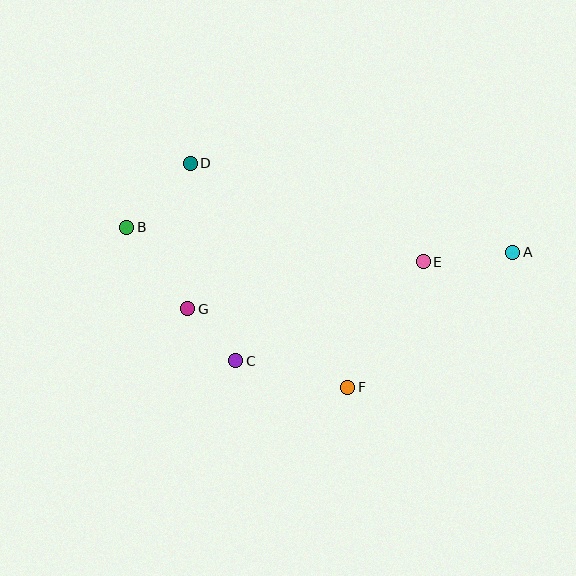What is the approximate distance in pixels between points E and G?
The distance between E and G is approximately 240 pixels.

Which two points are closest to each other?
Points C and G are closest to each other.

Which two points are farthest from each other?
Points A and B are farthest from each other.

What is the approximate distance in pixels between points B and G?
The distance between B and G is approximately 102 pixels.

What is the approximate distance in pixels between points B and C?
The distance between B and C is approximately 172 pixels.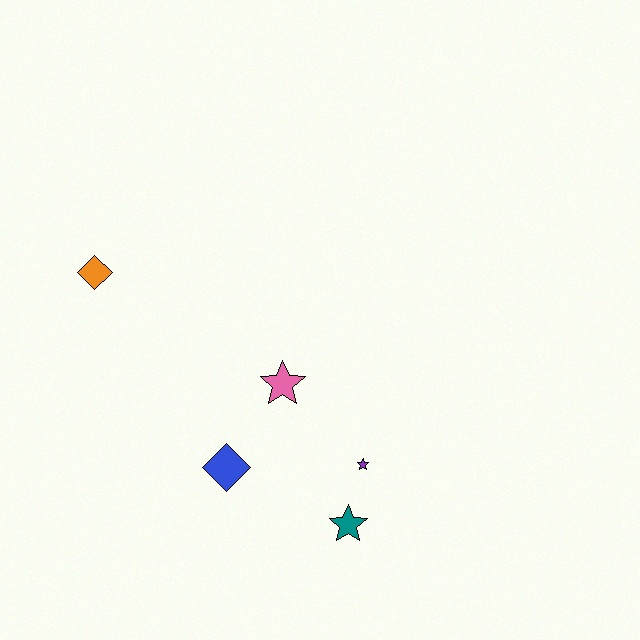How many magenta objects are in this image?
There are no magenta objects.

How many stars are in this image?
There are 3 stars.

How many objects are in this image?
There are 5 objects.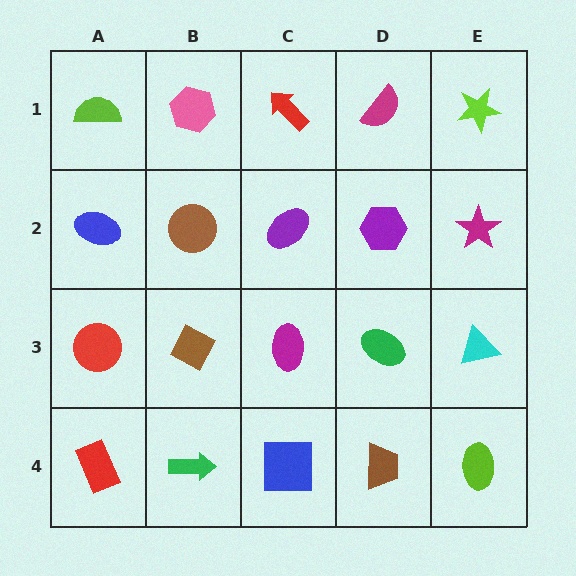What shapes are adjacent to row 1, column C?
A purple ellipse (row 2, column C), a pink hexagon (row 1, column B), a magenta semicircle (row 1, column D).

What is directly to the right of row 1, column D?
A lime star.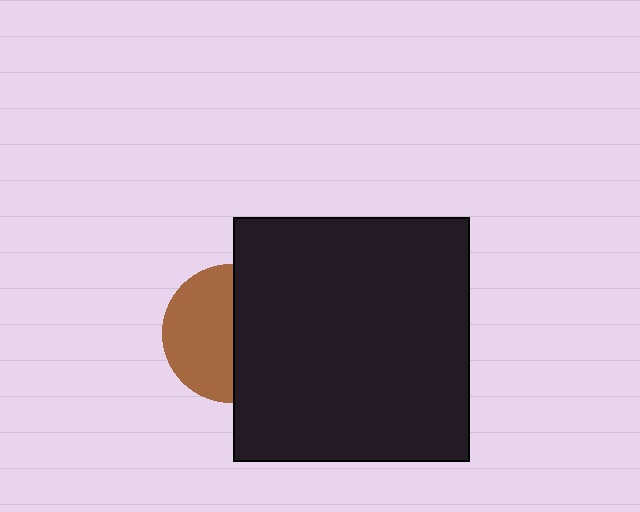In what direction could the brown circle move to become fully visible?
The brown circle could move left. That would shift it out from behind the black rectangle entirely.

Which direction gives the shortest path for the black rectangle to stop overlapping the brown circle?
Moving right gives the shortest separation.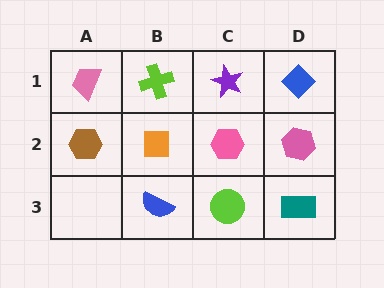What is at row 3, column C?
A lime circle.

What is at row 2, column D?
A pink hexagon.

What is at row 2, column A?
A brown hexagon.